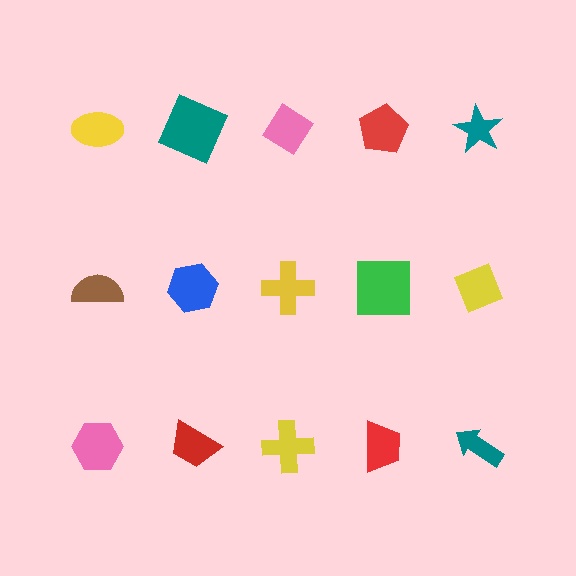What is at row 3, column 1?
A pink hexagon.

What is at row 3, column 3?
A yellow cross.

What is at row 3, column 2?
A red trapezoid.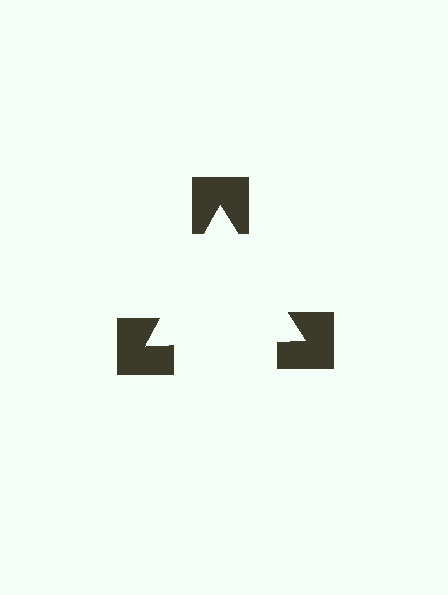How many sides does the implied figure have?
3 sides.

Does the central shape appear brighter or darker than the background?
It typically appears slightly brighter than the background, even though no actual brightness change is drawn.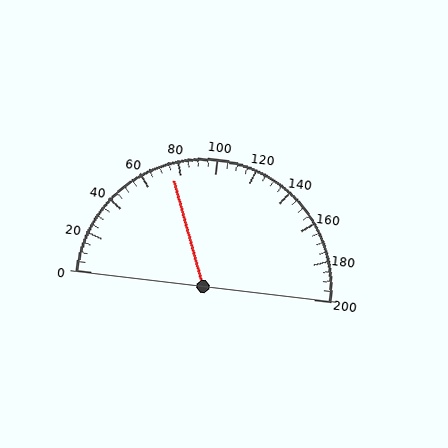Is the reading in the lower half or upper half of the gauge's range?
The reading is in the lower half of the range (0 to 200).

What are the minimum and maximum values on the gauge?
The gauge ranges from 0 to 200.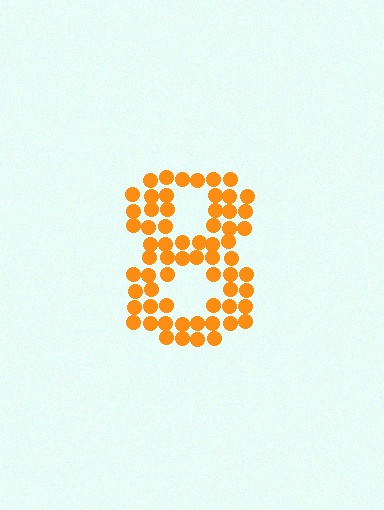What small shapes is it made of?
It is made of small circles.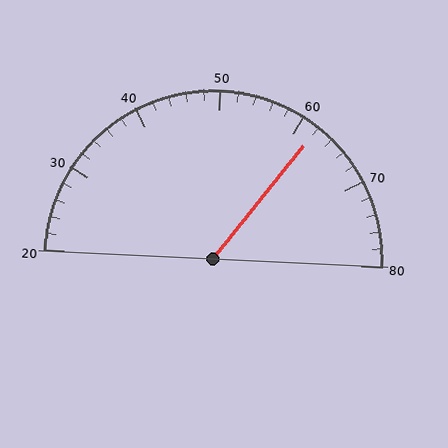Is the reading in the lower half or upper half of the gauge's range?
The reading is in the upper half of the range (20 to 80).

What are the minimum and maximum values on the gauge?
The gauge ranges from 20 to 80.